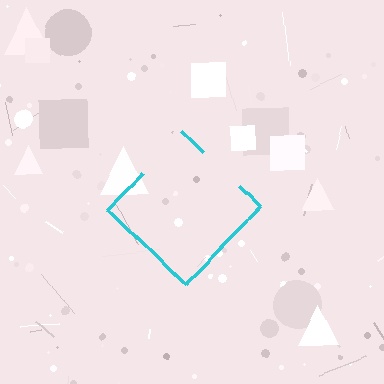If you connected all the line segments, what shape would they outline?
They would outline a diamond.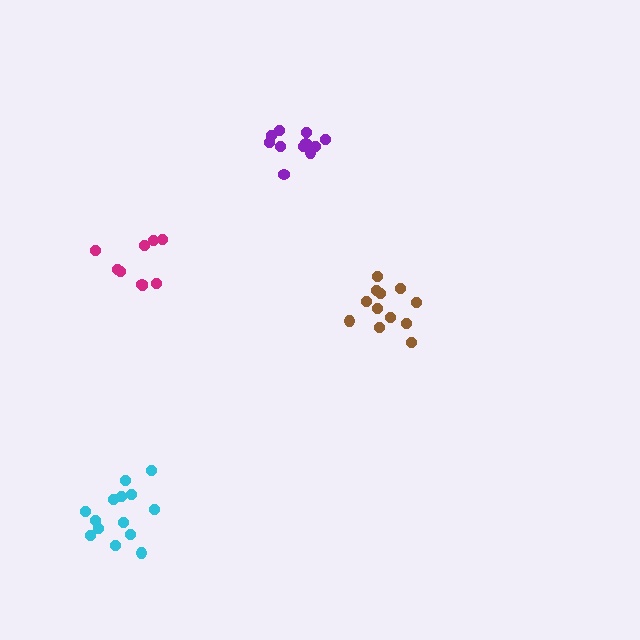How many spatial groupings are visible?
There are 4 spatial groupings.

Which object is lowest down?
The cyan cluster is bottommost.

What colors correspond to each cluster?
The clusters are colored: purple, brown, cyan, magenta.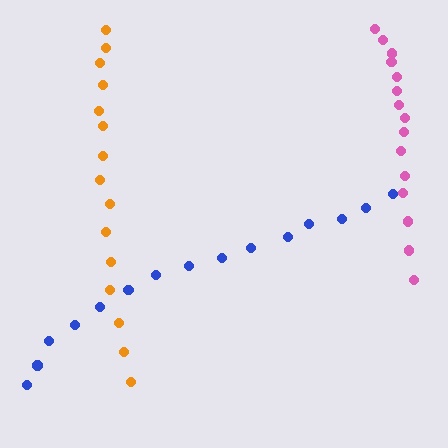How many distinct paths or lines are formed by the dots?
There are 3 distinct paths.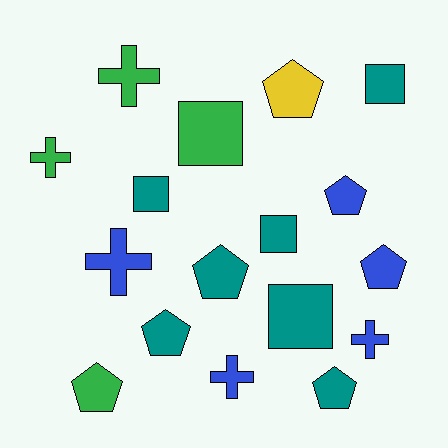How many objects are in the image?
There are 17 objects.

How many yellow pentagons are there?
There is 1 yellow pentagon.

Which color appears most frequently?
Teal, with 7 objects.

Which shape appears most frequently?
Pentagon, with 7 objects.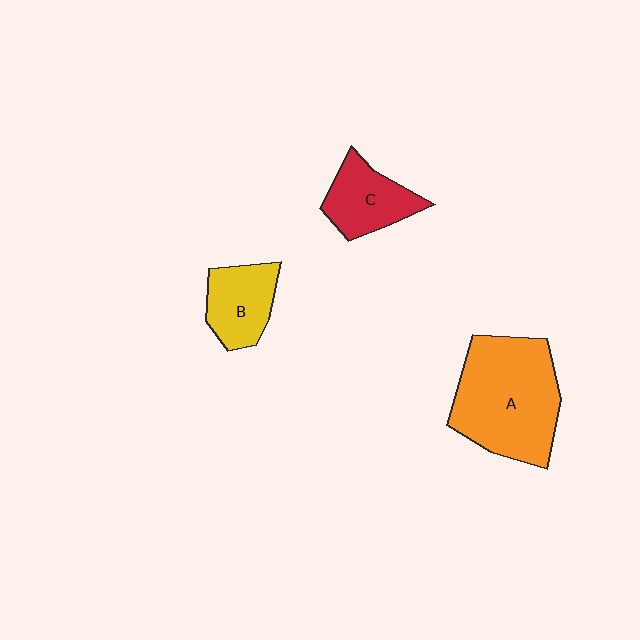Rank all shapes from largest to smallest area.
From largest to smallest: A (orange), C (red), B (yellow).